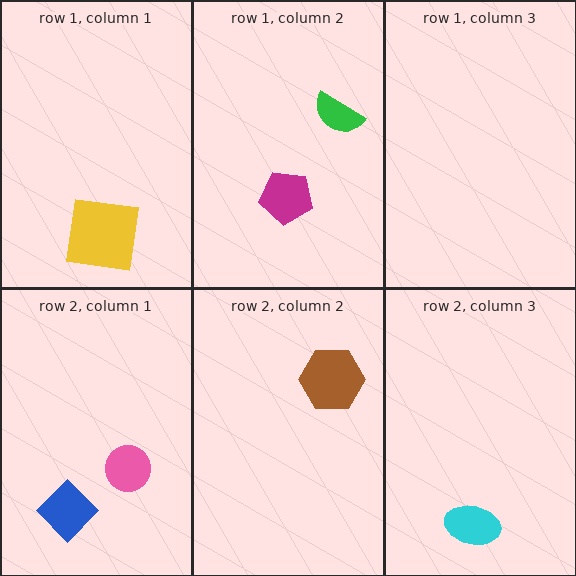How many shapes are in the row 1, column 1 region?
1.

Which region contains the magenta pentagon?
The row 1, column 2 region.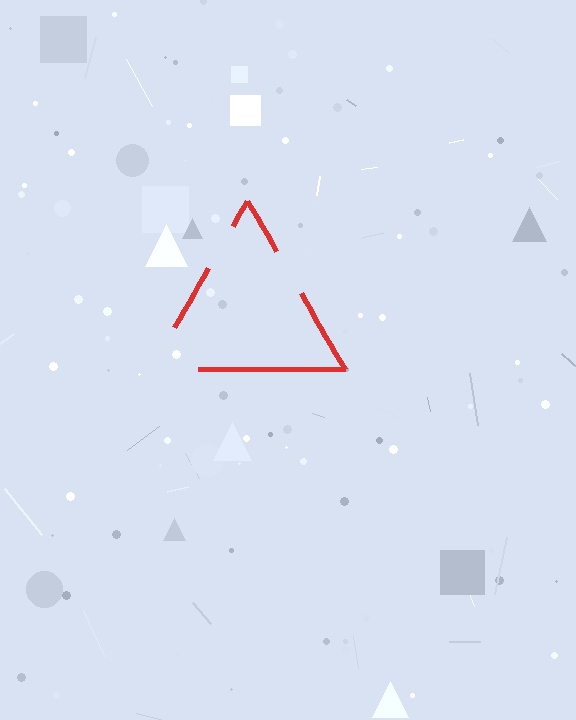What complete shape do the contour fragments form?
The contour fragments form a triangle.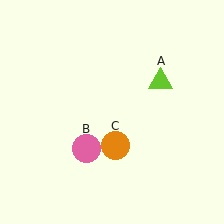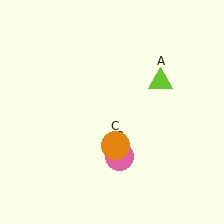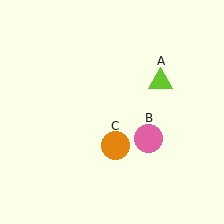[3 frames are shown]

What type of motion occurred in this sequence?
The pink circle (object B) rotated counterclockwise around the center of the scene.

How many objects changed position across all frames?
1 object changed position: pink circle (object B).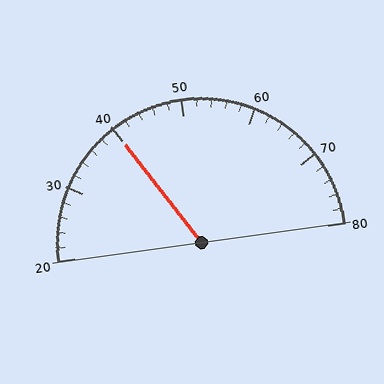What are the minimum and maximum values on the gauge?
The gauge ranges from 20 to 80.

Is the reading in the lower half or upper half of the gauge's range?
The reading is in the lower half of the range (20 to 80).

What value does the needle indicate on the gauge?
The needle indicates approximately 40.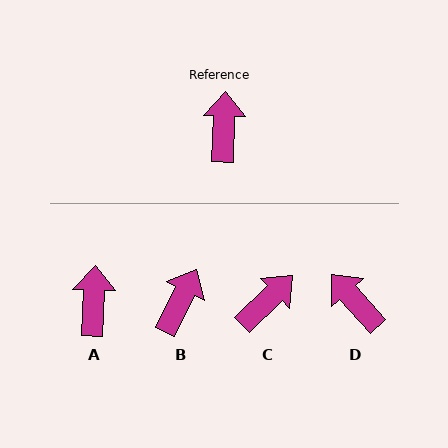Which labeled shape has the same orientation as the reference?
A.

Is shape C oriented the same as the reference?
No, it is off by about 43 degrees.